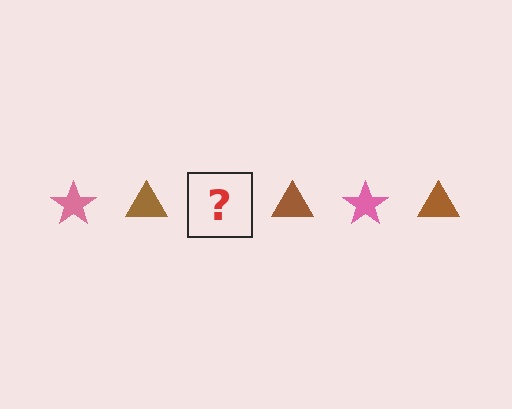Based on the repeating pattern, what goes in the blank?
The blank should be a pink star.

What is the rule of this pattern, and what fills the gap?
The rule is that the pattern alternates between pink star and brown triangle. The gap should be filled with a pink star.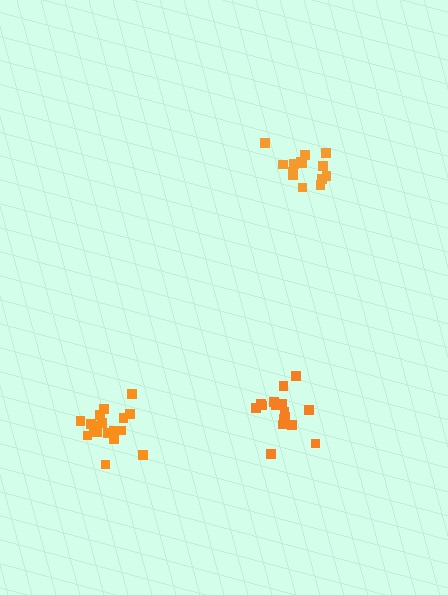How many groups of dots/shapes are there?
There are 3 groups.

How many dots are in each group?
Group 1: 16 dots, Group 2: 14 dots, Group 3: 17 dots (47 total).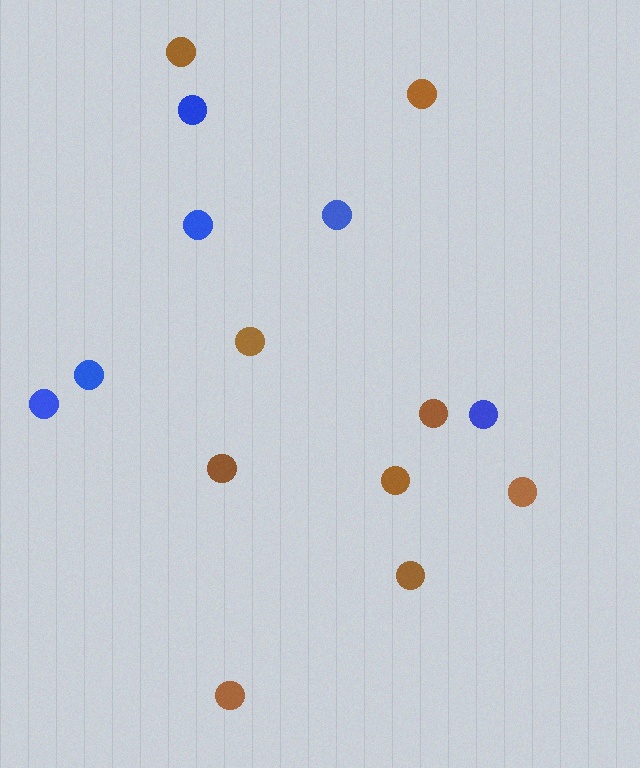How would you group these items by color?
There are 2 groups: one group of brown circles (9) and one group of blue circles (6).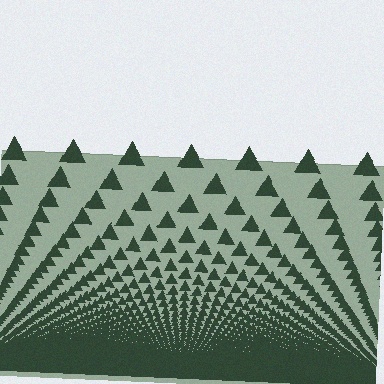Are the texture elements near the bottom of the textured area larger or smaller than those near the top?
Smaller. The gradient is inverted — elements near the bottom are smaller and denser.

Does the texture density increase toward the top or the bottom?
Density increases toward the bottom.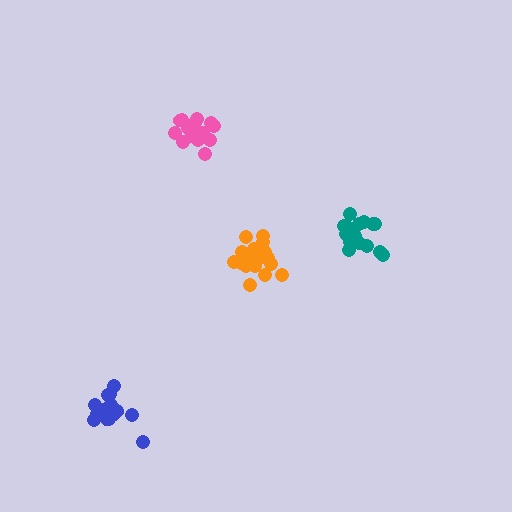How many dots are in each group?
Group 1: 15 dots, Group 2: 17 dots, Group 3: 19 dots, Group 4: 19 dots (70 total).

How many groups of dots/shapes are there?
There are 4 groups.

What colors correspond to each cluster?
The clusters are colored: pink, teal, orange, blue.